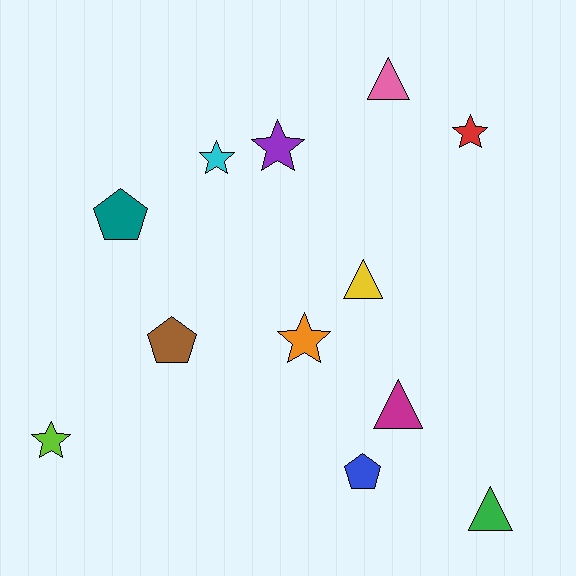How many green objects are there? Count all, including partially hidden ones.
There is 1 green object.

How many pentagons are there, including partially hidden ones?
There are 3 pentagons.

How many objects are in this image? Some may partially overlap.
There are 12 objects.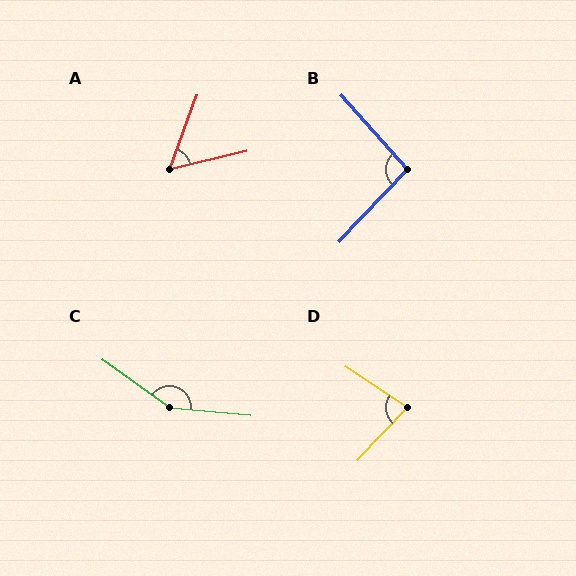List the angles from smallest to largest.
A (56°), D (80°), B (95°), C (150°).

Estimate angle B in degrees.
Approximately 95 degrees.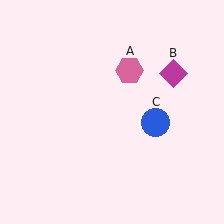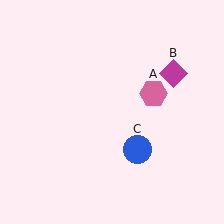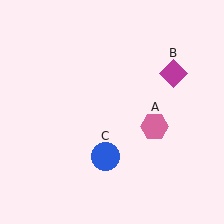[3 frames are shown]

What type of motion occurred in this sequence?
The pink hexagon (object A), blue circle (object C) rotated clockwise around the center of the scene.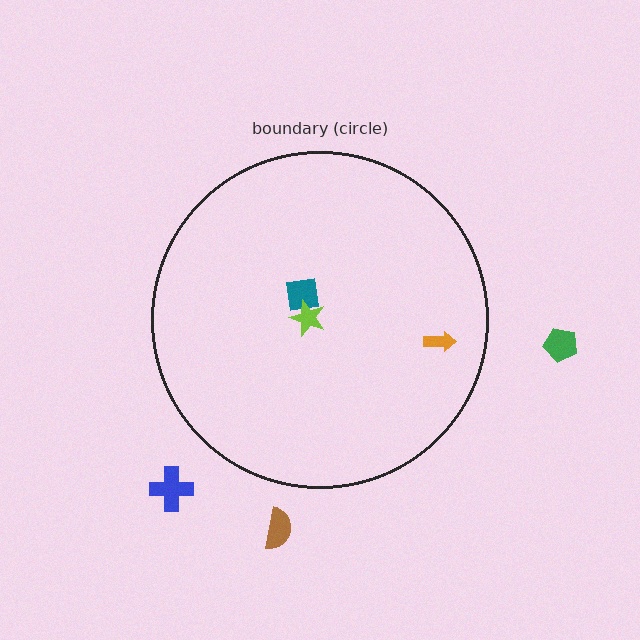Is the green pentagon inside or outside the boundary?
Outside.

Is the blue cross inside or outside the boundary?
Outside.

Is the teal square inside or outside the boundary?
Inside.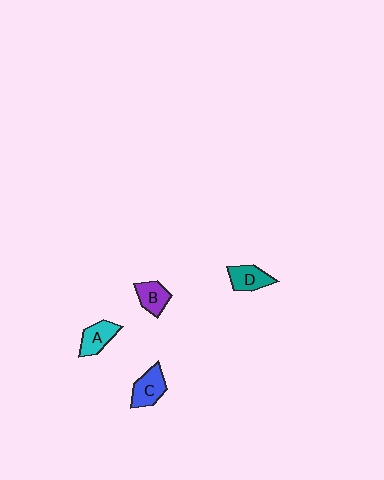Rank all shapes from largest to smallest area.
From largest to smallest: C (blue), A (cyan), D (teal), B (purple).